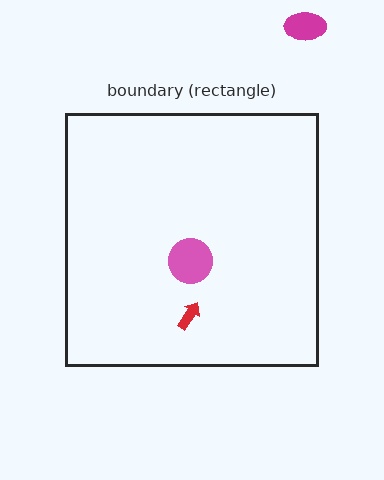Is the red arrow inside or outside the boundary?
Inside.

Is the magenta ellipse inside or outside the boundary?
Outside.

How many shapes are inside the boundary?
2 inside, 1 outside.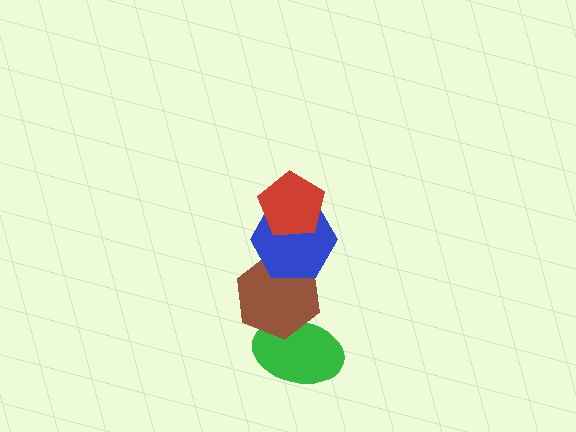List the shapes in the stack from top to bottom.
From top to bottom: the red pentagon, the blue hexagon, the brown hexagon, the green ellipse.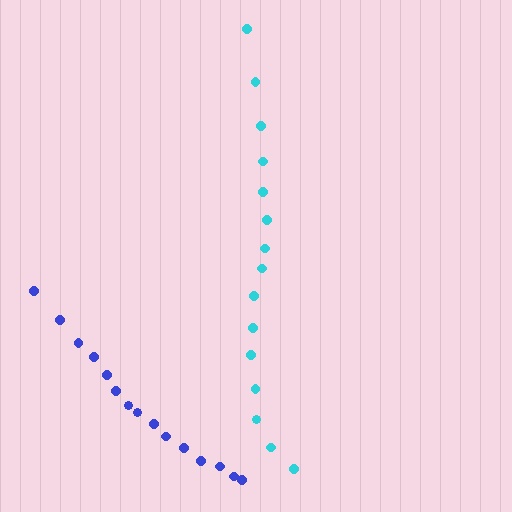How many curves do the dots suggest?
There are 2 distinct paths.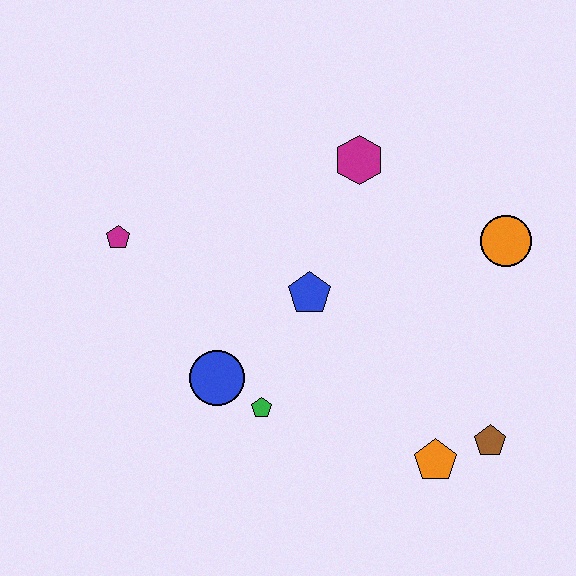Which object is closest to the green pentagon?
The blue circle is closest to the green pentagon.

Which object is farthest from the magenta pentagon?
The brown pentagon is farthest from the magenta pentagon.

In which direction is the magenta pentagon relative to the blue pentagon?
The magenta pentagon is to the left of the blue pentagon.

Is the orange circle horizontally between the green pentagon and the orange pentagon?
No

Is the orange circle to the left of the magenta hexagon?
No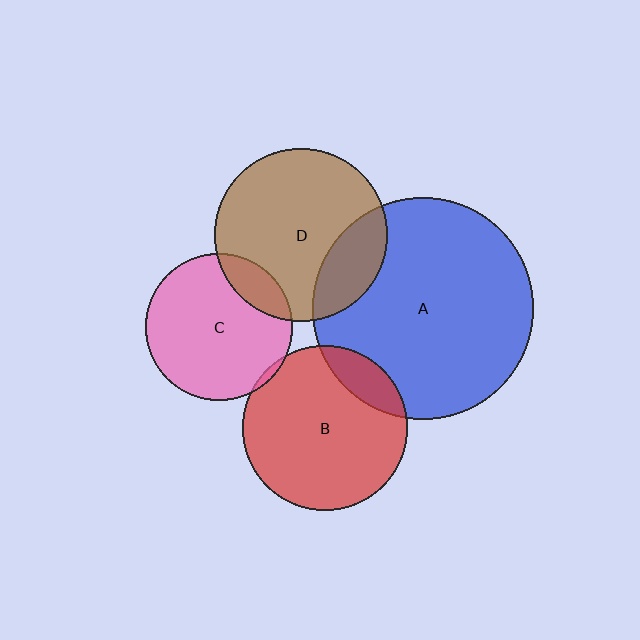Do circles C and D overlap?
Yes.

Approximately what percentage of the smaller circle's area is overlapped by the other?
Approximately 15%.